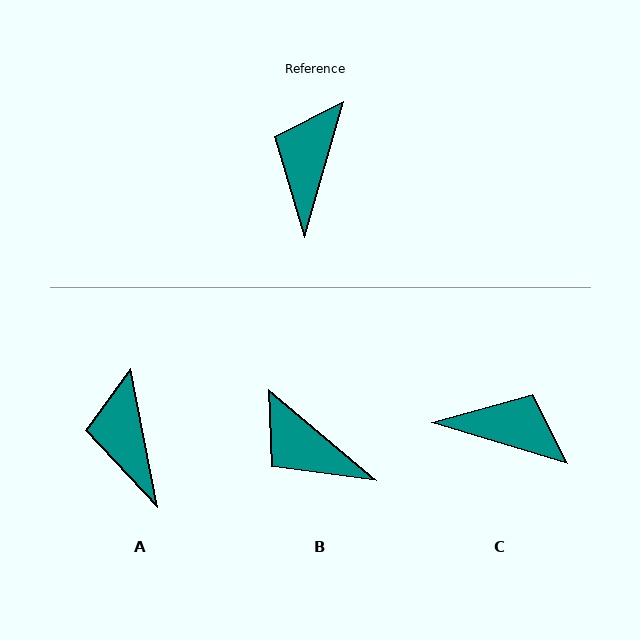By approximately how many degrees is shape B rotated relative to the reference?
Approximately 66 degrees counter-clockwise.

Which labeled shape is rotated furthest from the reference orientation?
C, about 91 degrees away.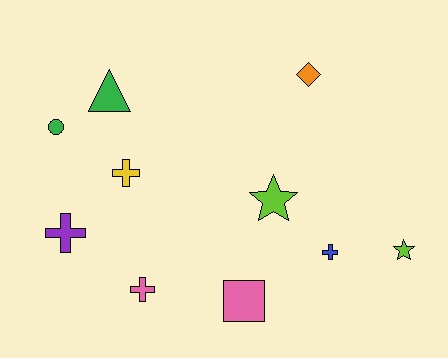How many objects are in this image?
There are 10 objects.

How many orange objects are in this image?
There is 1 orange object.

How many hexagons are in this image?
There are no hexagons.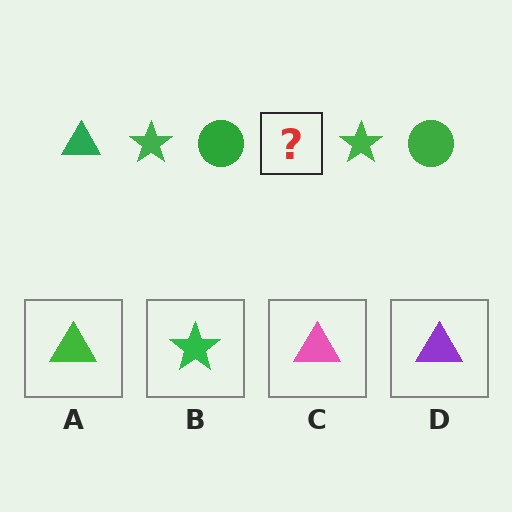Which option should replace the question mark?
Option A.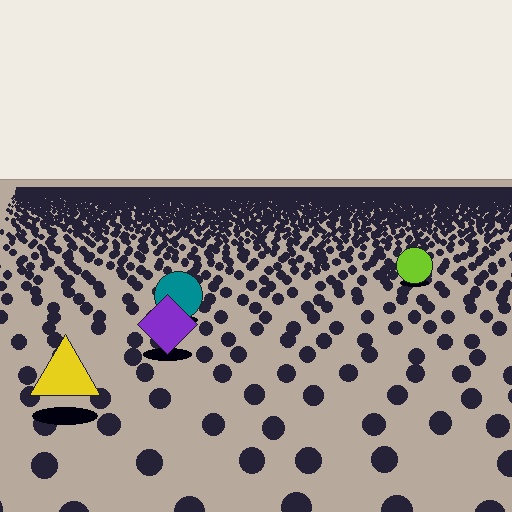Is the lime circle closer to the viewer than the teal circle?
No. The teal circle is closer — you can tell from the texture gradient: the ground texture is coarser near it.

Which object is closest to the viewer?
The yellow triangle is closest. The texture marks near it are larger and more spread out.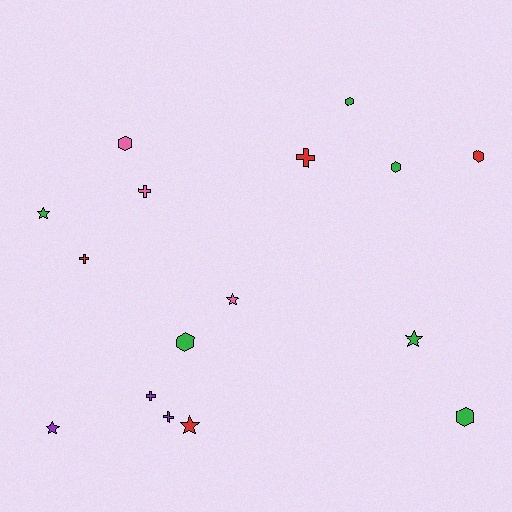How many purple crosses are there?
There are 2 purple crosses.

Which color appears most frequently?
Green, with 6 objects.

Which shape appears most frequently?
Hexagon, with 6 objects.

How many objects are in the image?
There are 16 objects.